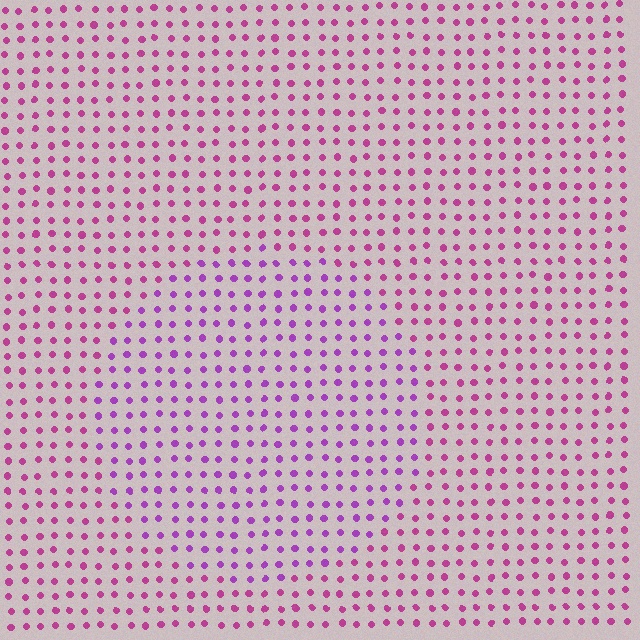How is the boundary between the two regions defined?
The boundary is defined purely by a slight shift in hue (about 30 degrees). Spacing, size, and orientation are identical on both sides.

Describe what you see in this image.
The image is filled with small magenta elements in a uniform arrangement. A circle-shaped region is visible where the elements are tinted to a slightly different hue, forming a subtle color boundary.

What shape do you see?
I see a circle.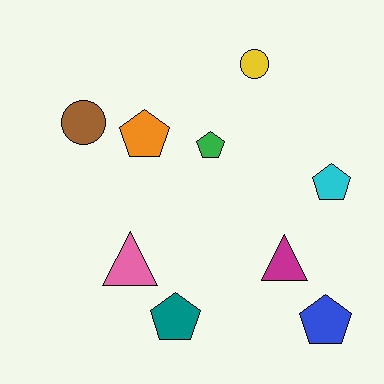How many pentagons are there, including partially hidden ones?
There are 5 pentagons.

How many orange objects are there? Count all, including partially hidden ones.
There is 1 orange object.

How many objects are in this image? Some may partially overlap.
There are 9 objects.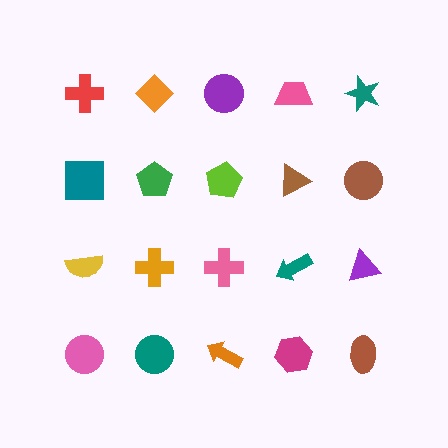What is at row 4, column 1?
A pink circle.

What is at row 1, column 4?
A pink trapezoid.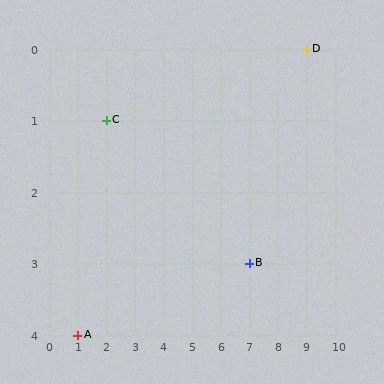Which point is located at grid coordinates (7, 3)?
Point B is at (7, 3).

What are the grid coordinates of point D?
Point D is at grid coordinates (9, 0).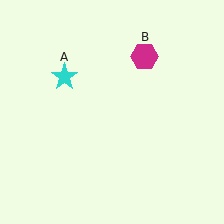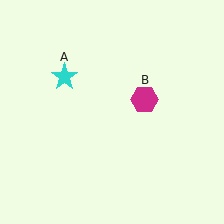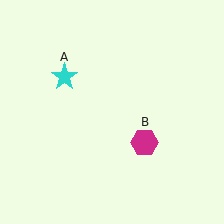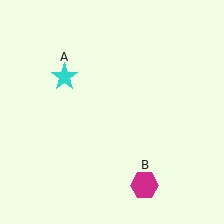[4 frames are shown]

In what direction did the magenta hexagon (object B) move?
The magenta hexagon (object B) moved down.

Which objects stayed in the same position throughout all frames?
Cyan star (object A) remained stationary.